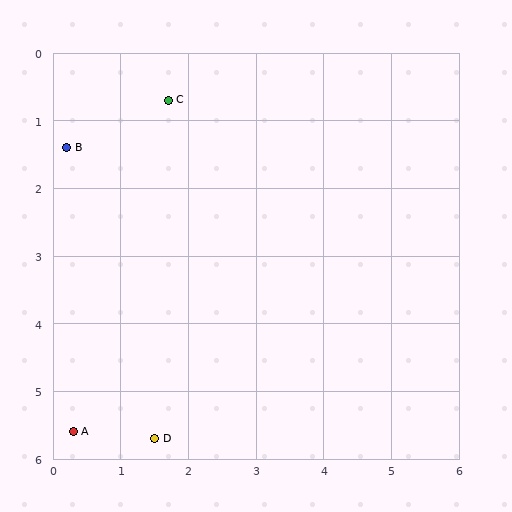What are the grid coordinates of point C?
Point C is at approximately (1.7, 0.7).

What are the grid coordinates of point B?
Point B is at approximately (0.2, 1.4).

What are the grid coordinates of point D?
Point D is at approximately (1.5, 5.7).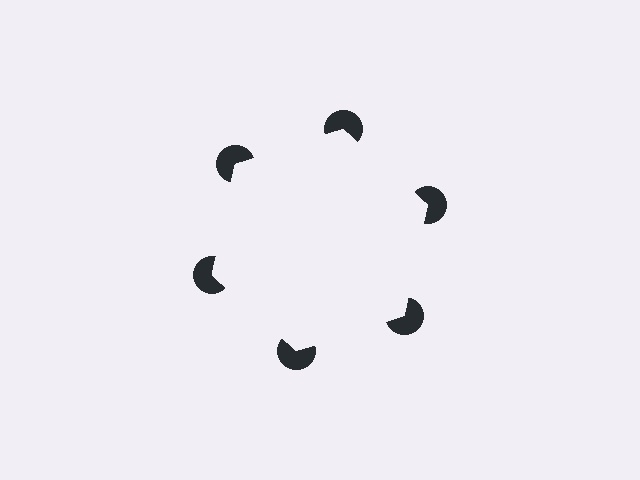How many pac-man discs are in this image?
There are 6 — one at each vertex of the illusory hexagon.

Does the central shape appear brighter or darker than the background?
It typically appears slightly brighter than the background, even though no actual brightness change is drawn.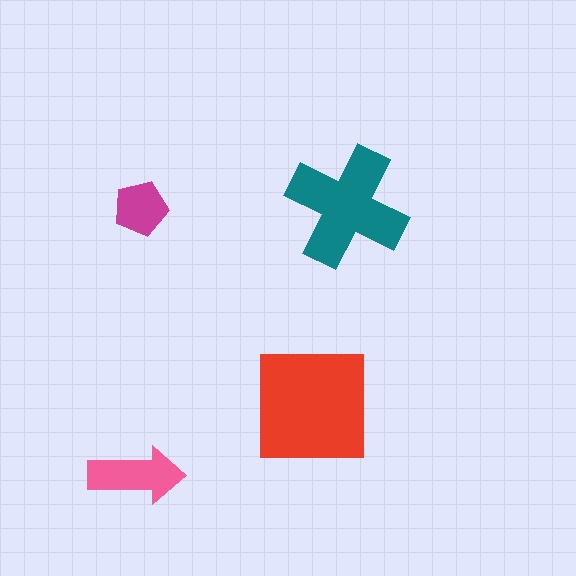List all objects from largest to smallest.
The red square, the teal cross, the pink arrow, the magenta pentagon.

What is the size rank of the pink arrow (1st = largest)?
3rd.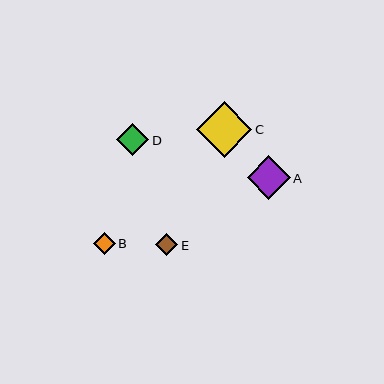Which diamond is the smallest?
Diamond B is the smallest with a size of approximately 22 pixels.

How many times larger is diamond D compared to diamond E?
Diamond D is approximately 1.4 times the size of diamond E.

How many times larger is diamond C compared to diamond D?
Diamond C is approximately 1.7 times the size of diamond D.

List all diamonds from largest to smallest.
From largest to smallest: C, A, D, E, B.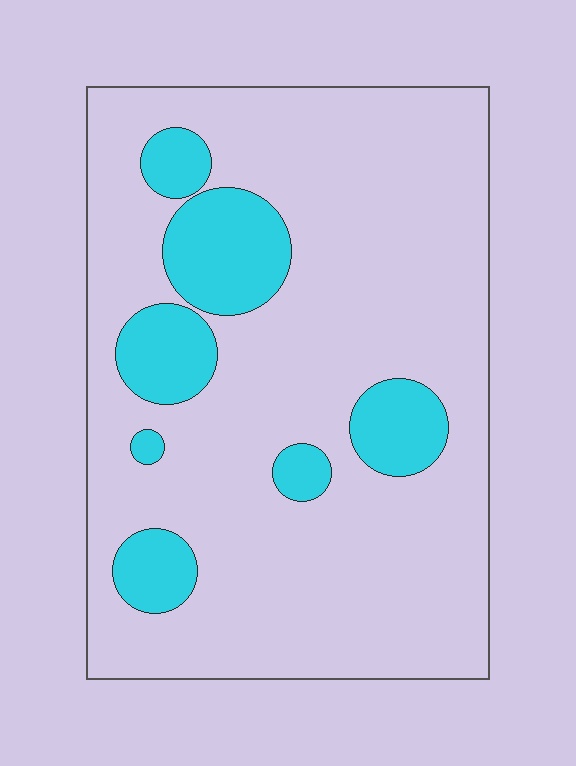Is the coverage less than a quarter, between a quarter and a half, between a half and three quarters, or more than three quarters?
Less than a quarter.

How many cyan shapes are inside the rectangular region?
7.